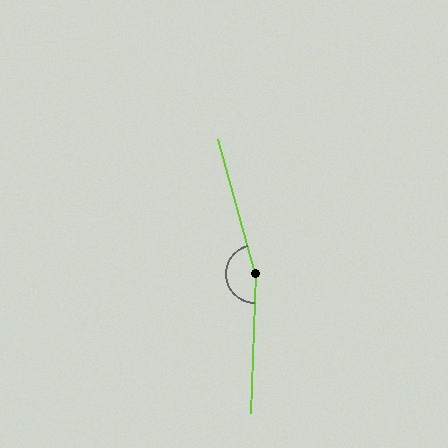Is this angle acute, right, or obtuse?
It is obtuse.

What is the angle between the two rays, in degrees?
Approximately 162 degrees.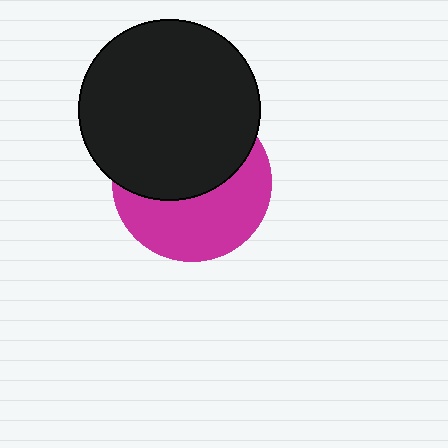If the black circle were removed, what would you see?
You would see the complete magenta circle.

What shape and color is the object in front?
The object in front is a black circle.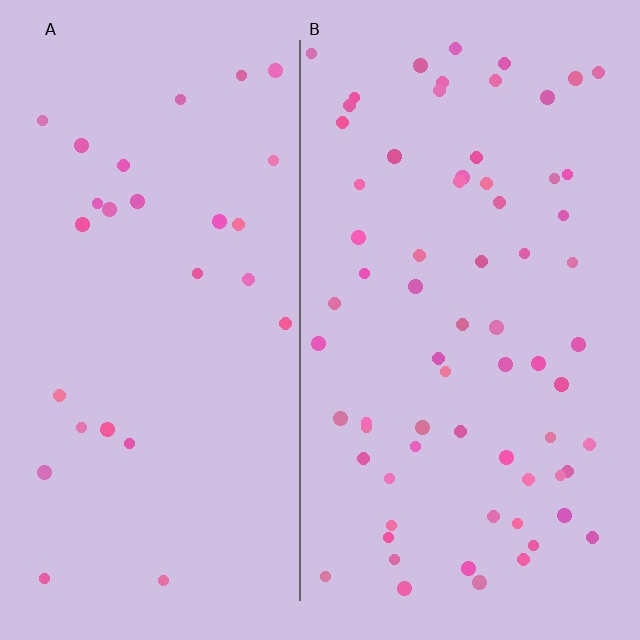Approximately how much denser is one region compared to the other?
Approximately 2.5× — region B over region A.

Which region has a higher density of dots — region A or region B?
B (the right).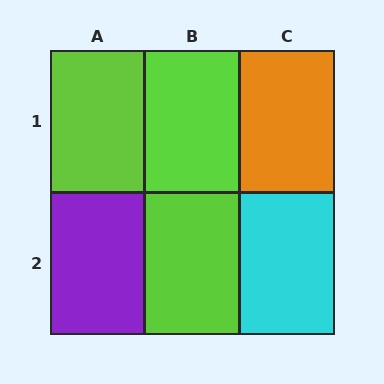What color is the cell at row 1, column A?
Lime.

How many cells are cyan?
1 cell is cyan.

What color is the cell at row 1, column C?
Orange.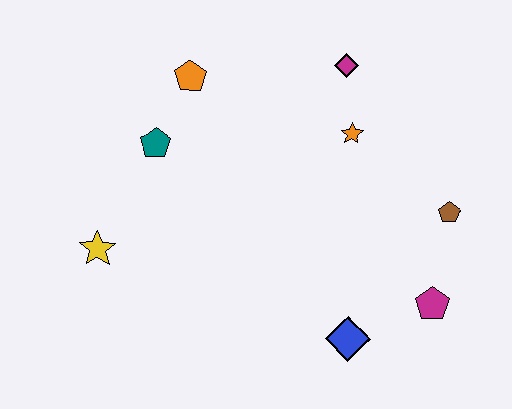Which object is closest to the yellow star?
The teal pentagon is closest to the yellow star.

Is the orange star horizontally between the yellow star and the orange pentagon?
No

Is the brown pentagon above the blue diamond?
Yes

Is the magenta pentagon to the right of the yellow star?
Yes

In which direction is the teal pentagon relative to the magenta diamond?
The teal pentagon is to the left of the magenta diamond.